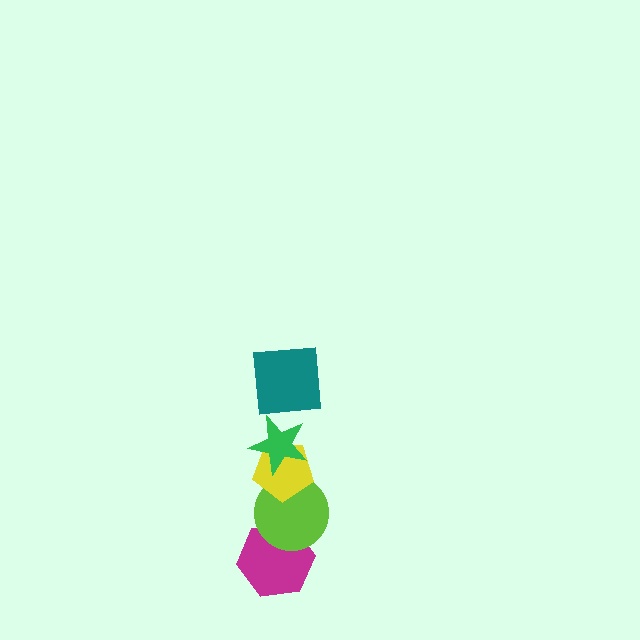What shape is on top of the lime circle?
The yellow pentagon is on top of the lime circle.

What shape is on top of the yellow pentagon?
The green star is on top of the yellow pentagon.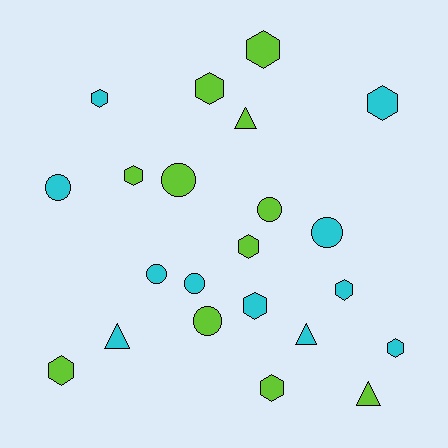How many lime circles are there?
There are 3 lime circles.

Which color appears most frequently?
Lime, with 11 objects.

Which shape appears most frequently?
Hexagon, with 11 objects.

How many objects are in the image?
There are 22 objects.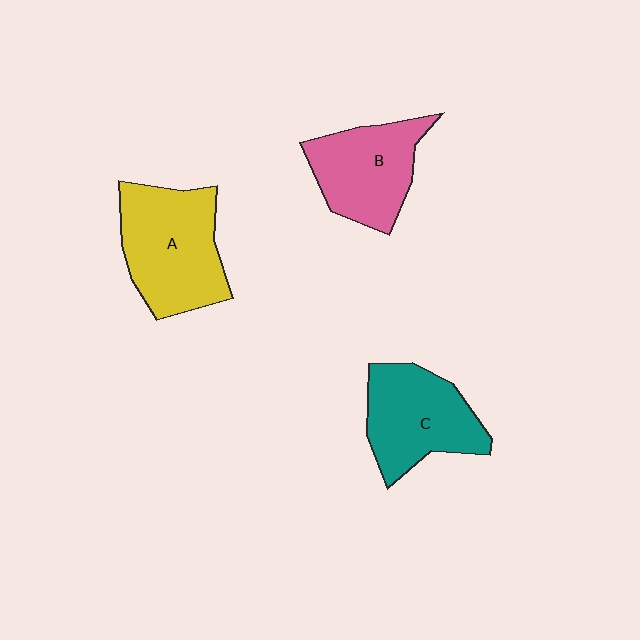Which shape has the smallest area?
Shape B (pink).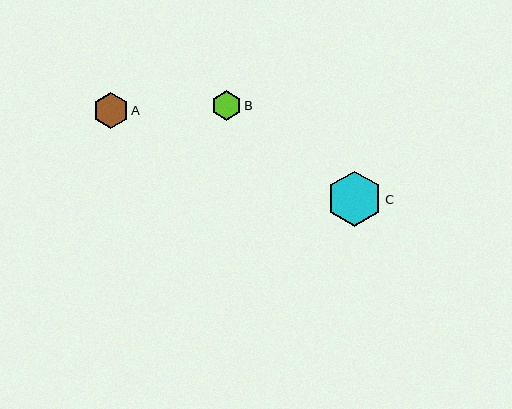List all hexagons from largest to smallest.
From largest to smallest: C, A, B.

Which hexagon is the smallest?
Hexagon B is the smallest with a size of approximately 30 pixels.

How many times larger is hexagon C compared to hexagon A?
Hexagon C is approximately 1.6 times the size of hexagon A.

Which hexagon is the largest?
Hexagon C is the largest with a size of approximately 55 pixels.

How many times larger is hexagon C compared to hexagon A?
Hexagon C is approximately 1.6 times the size of hexagon A.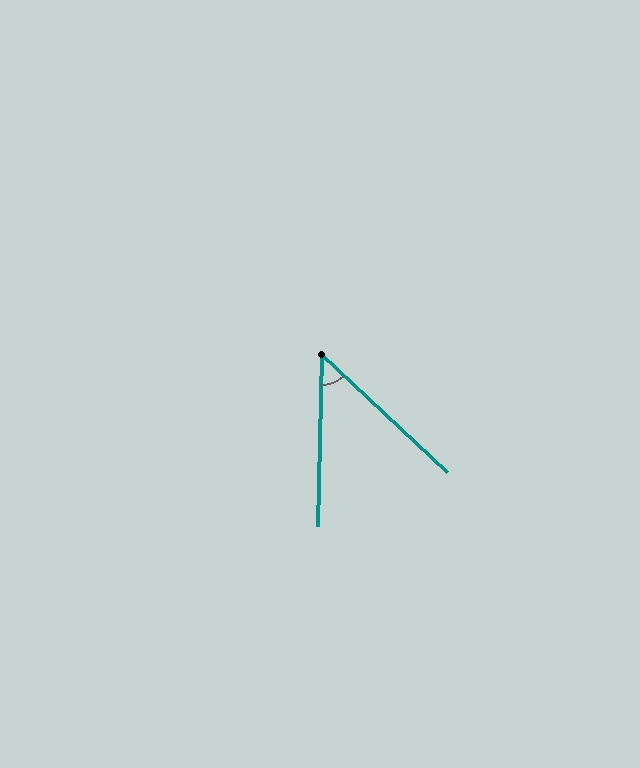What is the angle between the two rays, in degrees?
Approximately 48 degrees.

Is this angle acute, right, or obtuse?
It is acute.